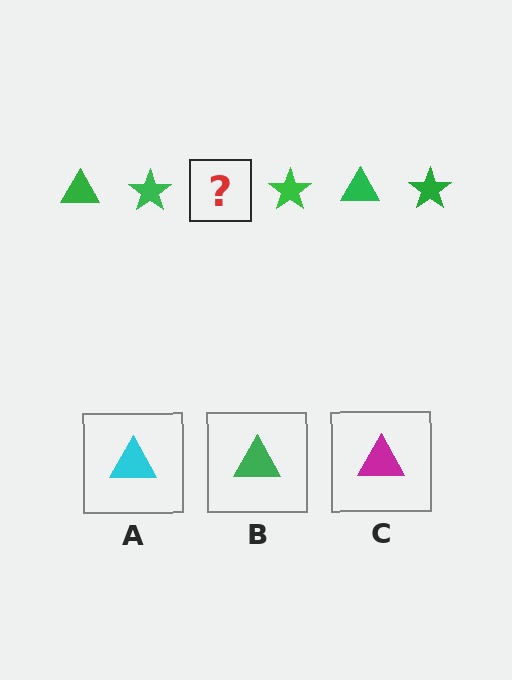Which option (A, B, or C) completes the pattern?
B.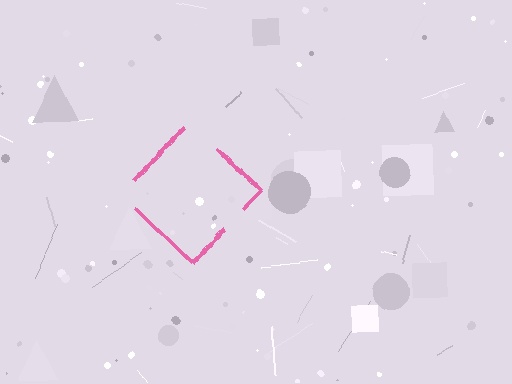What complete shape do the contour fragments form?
The contour fragments form a diamond.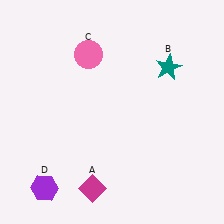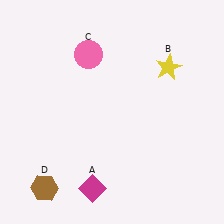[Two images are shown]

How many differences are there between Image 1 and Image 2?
There are 2 differences between the two images.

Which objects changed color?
B changed from teal to yellow. D changed from purple to brown.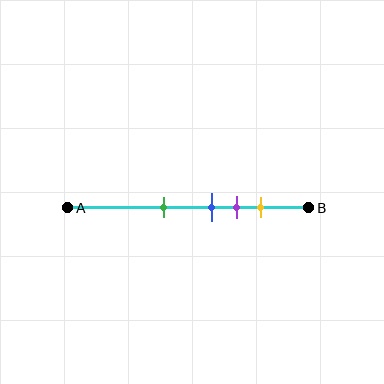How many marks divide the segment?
There are 4 marks dividing the segment.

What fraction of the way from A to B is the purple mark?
The purple mark is approximately 70% (0.7) of the way from A to B.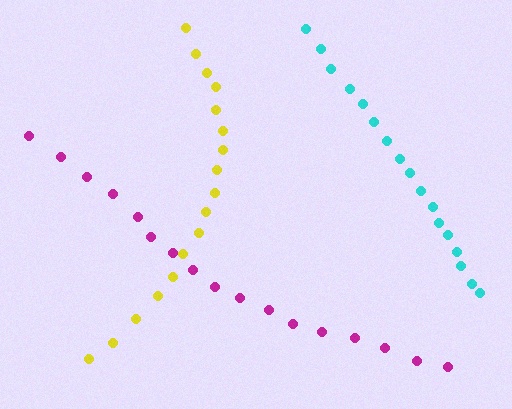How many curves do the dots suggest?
There are 3 distinct paths.